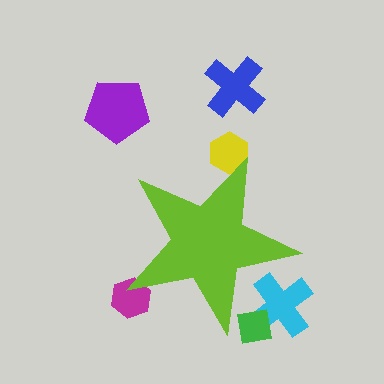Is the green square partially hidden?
Yes, the green square is partially hidden behind the lime star.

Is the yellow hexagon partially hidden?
Yes, the yellow hexagon is partially hidden behind the lime star.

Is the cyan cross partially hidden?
Yes, the cyan cross is partially hidden behind the lime star.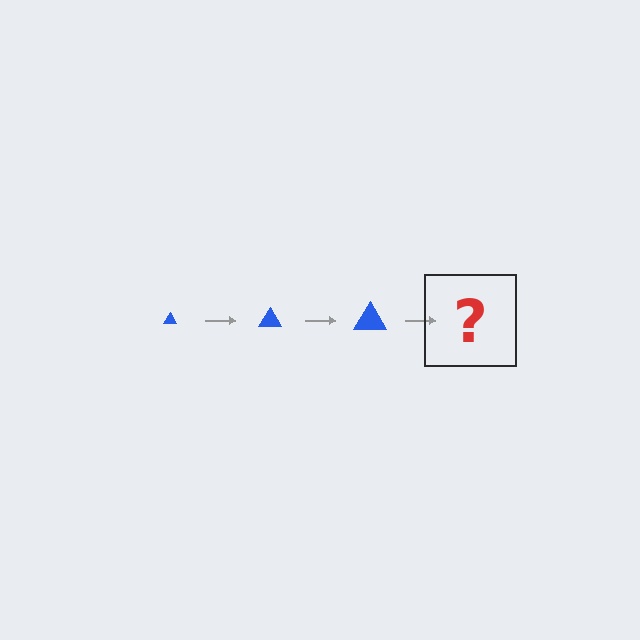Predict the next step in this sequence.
The next step is a blue triangle, larger than the previous one.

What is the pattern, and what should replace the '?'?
The pattern is that the triangle gets progressively larger each step. The '?' should be a blue triangle, larger than the previous one.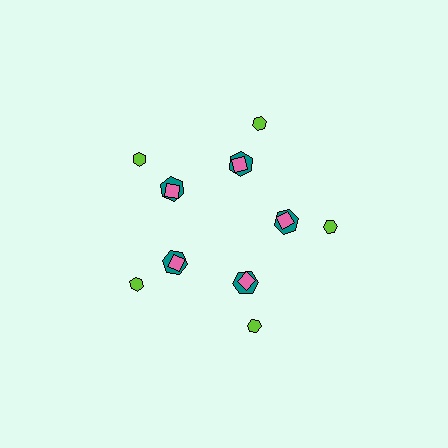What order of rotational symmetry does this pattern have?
This pattern has 5-fold rotational symmetry.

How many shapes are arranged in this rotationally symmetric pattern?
There are 15 shapes, arranged in 5 groups of 3.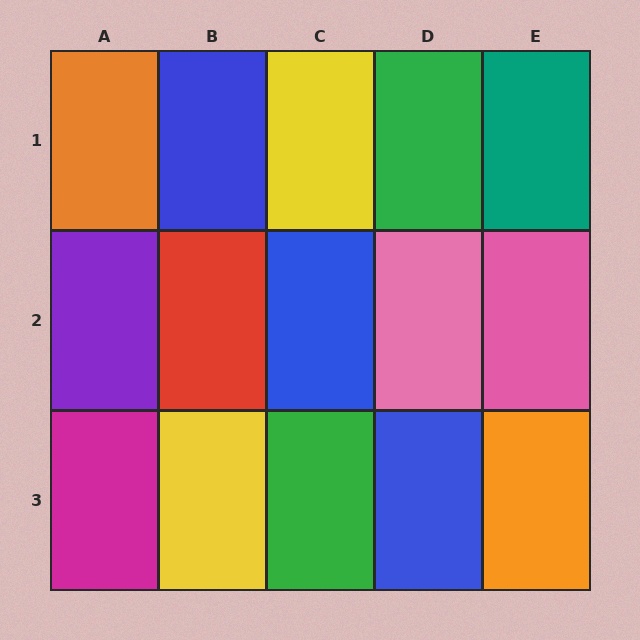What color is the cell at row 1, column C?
Yellow.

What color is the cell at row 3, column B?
Yellow.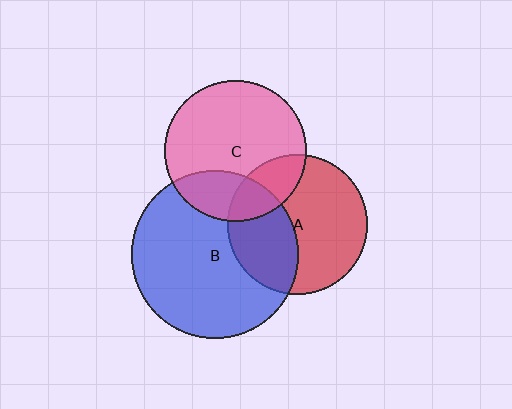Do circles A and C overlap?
Yes.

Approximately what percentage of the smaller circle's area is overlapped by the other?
Approximately 20%.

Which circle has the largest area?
Circle B (blue).